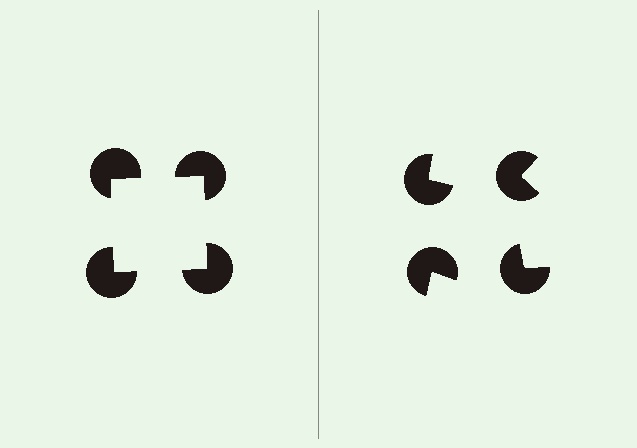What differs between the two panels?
The pac-man discs are positioned identically on both sides; only the wedge orientations differ. On the left they align to a square; on the right they are misaligned.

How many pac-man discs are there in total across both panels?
8 — 4 on each side.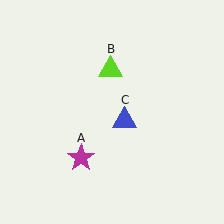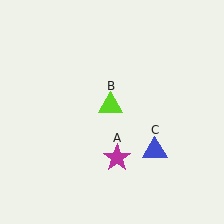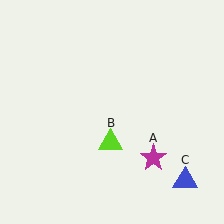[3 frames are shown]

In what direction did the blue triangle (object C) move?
The blue triangle (object C) moved down and to the right.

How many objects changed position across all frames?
3 objects changed position: magenta star (object A), lime triangle (object B), blue triangle (object C).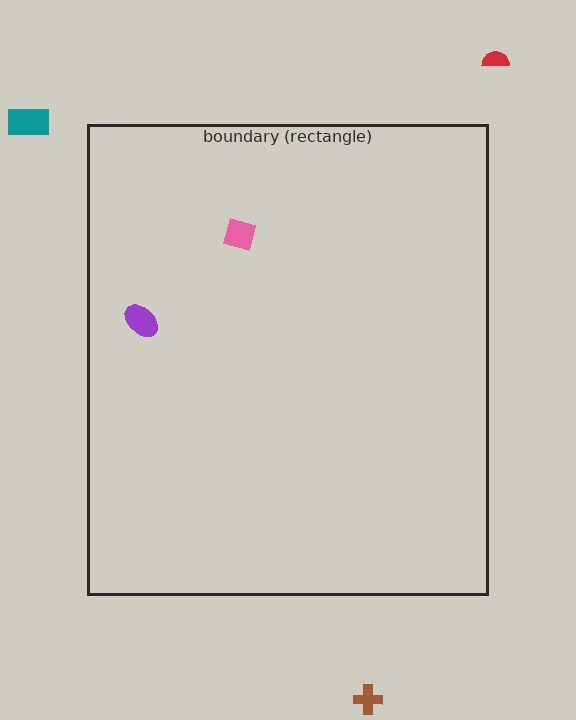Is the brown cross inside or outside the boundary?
Outside.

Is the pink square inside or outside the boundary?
Inside.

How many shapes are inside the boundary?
2 inside, 3 outside.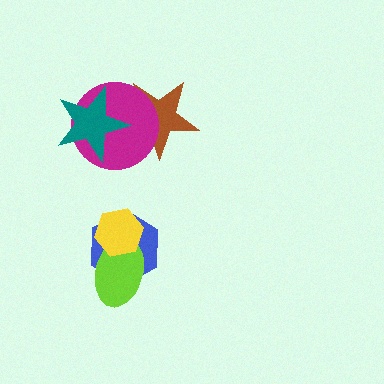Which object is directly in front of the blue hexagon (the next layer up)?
The lime ellipse is directly in front of the blue hexagon.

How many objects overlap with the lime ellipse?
2 objects overlap with the lime ellipse.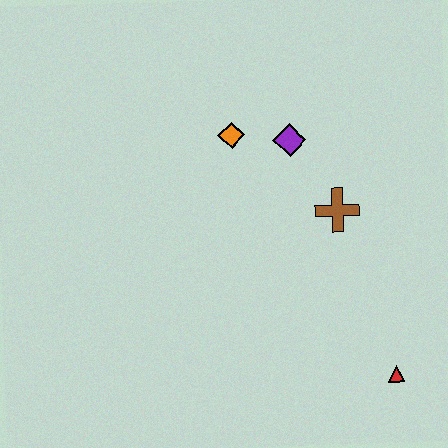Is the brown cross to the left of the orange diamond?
No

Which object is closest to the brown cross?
The purple diamond is closest to the brown cross.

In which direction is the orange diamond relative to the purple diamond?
The orange diamond is to the left of the purple diamond.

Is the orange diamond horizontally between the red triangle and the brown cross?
No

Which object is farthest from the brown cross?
The red triangle is farthest from the brown cross.